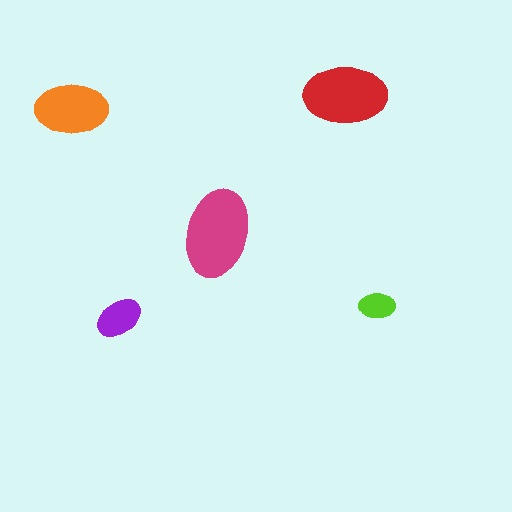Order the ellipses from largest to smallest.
the magenta one, the red one, the orange one, the purple one, the lime one.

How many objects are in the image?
There are 5 objects in the image.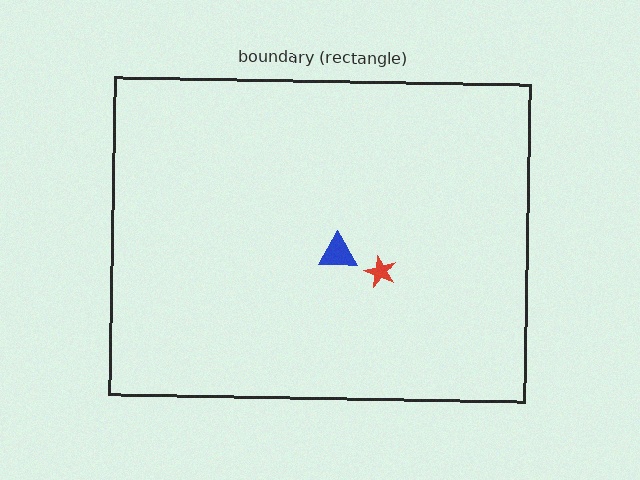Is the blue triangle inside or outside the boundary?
Inside.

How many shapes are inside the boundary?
2 inside, 0 outside.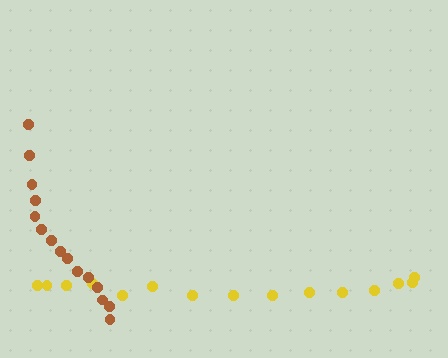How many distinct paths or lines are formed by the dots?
There are 2 distinct paths.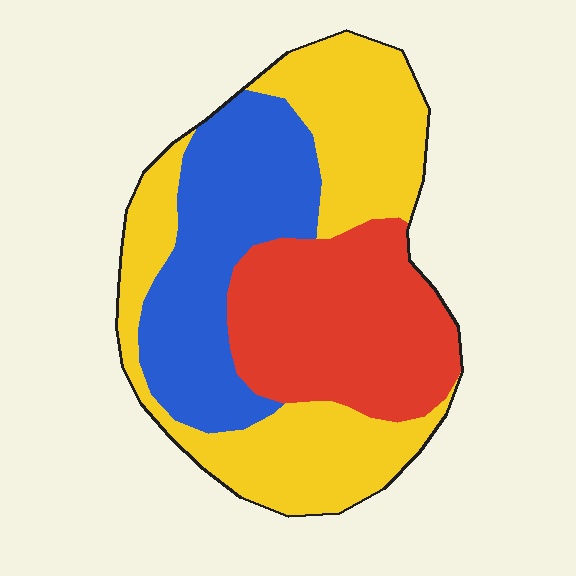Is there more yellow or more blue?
Yellow.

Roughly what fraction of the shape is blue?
Blue takes up between a sixth and a third of the shape.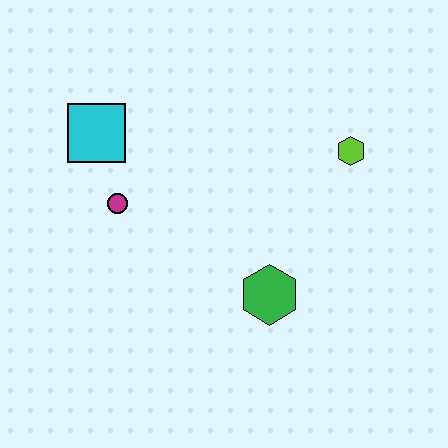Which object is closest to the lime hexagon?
The green hexagon is closest to the lime hexagon.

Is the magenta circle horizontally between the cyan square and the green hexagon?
Yes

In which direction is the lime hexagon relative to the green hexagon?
The lime hexagon is above the green hexagon.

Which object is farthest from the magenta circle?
The lime hexagon is farthest from the magenta circle.